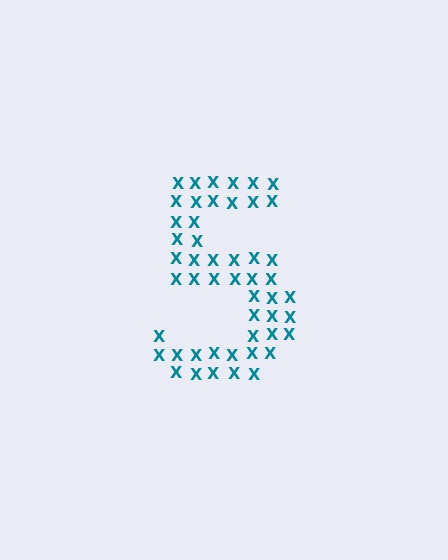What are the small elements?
The small elements are letter X's.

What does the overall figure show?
The overall figure shows the digit 5.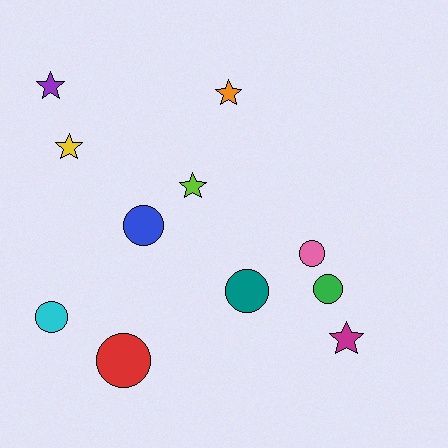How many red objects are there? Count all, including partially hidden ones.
There is 1 red object.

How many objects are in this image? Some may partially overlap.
There are 11 objects.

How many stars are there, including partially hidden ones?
There are 5 stars.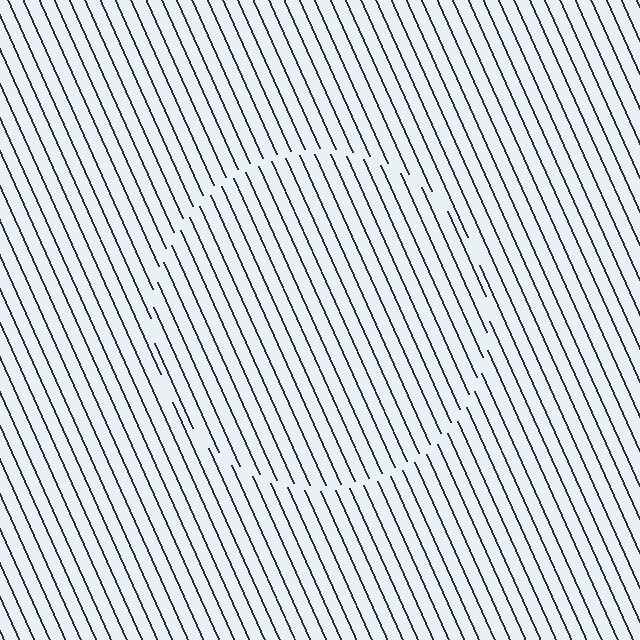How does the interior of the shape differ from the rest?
The interior of the shape contains the same grating, shifted by half a period — the contour is defined by the phase discontinuity where line-ends from the inner and outer gratings abut.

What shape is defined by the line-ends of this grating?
An illusory circle. The interior of the shape contains the same grating, shifted by half a period — the contour is defined by the phase discontinuity where line-ends from the inner and outer gratings abut.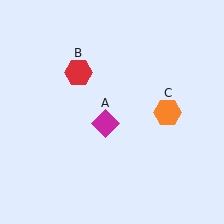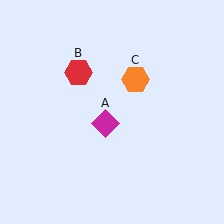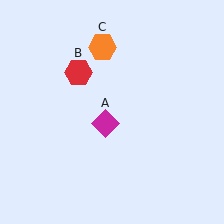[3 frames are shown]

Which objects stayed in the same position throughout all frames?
Magenta diamond (object A) and red hexagon (object B) remained stationary.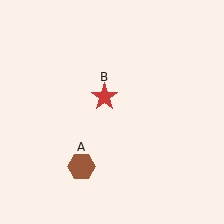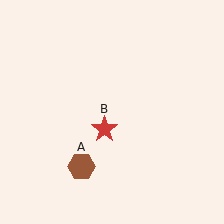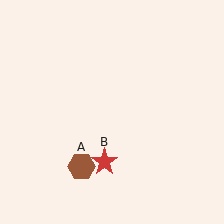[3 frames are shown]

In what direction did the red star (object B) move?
The red star (object B) moved down.